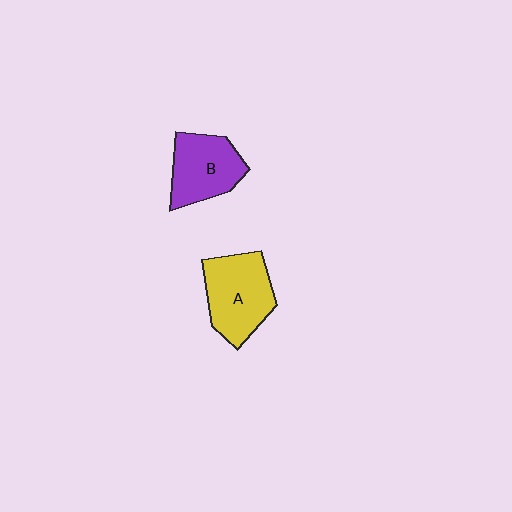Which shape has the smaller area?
Shape B (purple).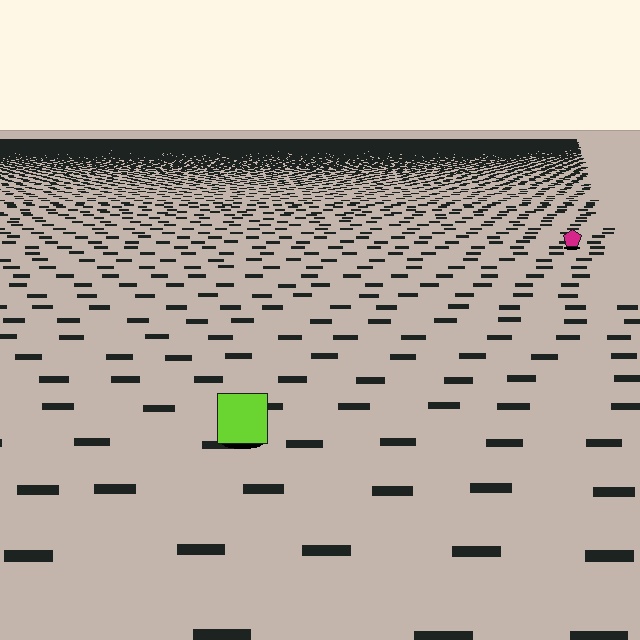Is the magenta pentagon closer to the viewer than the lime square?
No. The lime square is closer — you can tell from the texture gradient: the ground texture is coarser near it.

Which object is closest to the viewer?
The lime square is closest. The texture marks near it are larger and more spread out.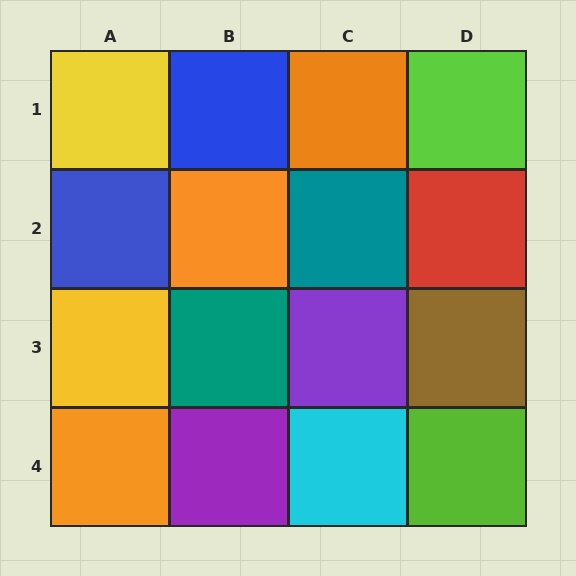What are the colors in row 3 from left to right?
Yellow, teal, purple, brown.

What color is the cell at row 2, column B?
Orange.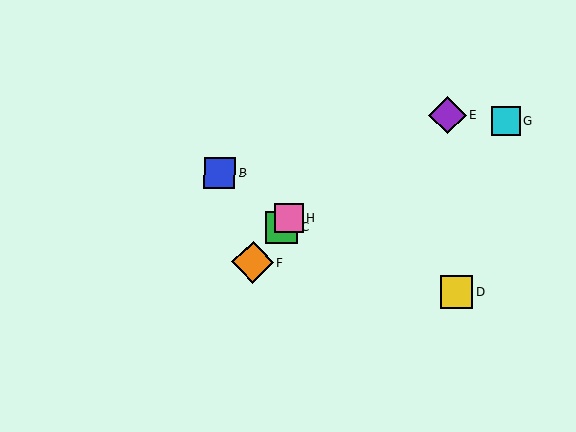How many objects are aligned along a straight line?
4 objects (A, C, F, H) are aligned along a straight line.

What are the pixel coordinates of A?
Object A is at (280, 229).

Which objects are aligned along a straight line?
Objects A, C, F, H are aligned along a straight line.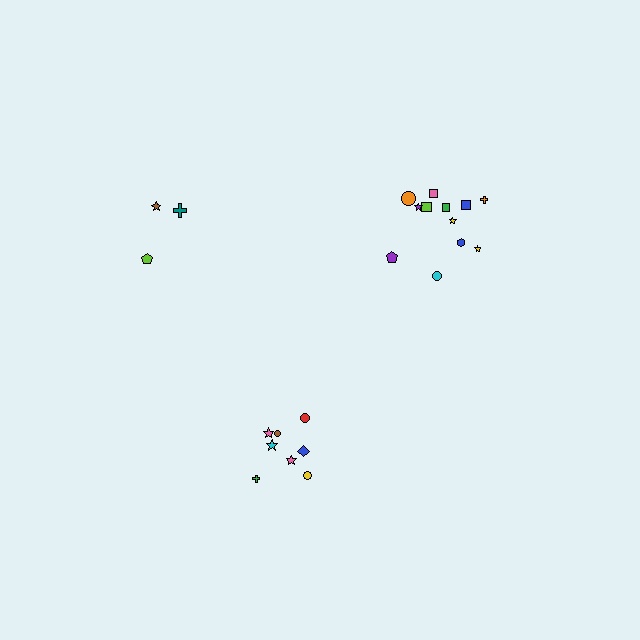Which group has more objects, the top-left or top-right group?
The top-right group.